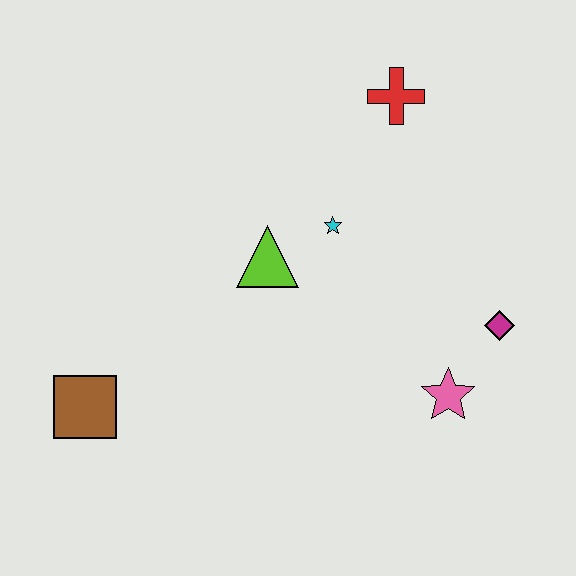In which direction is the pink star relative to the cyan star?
The pink star is below the cyan star.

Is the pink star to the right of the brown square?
Yes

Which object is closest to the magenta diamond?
The pink star is closest to the magenta diamond.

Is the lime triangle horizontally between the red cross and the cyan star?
No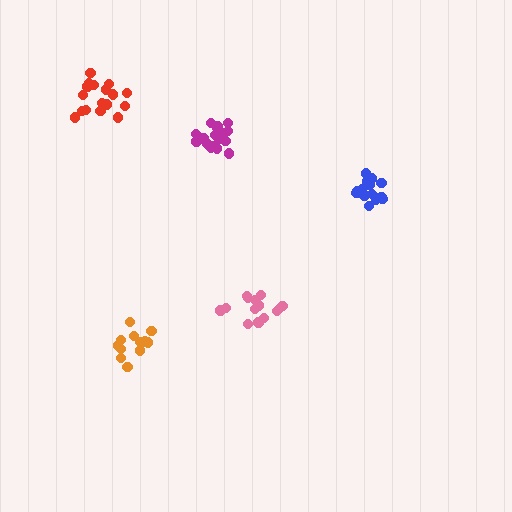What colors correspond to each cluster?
The clusters are colored: orange, magenta, blue, pink, red.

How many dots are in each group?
Group 1: 12 dots, Group 2: 18 dots, Group 3: 15 dots, Group 4: 14 dots, Group 5: 17 dots (76 total).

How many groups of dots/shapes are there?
There are 5 groups.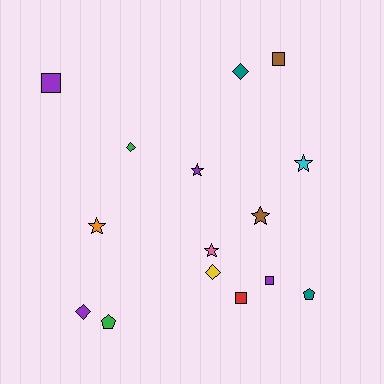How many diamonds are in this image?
There are 4 diamonds.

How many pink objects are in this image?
There is 1 pink object.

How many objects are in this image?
There are 15 objects.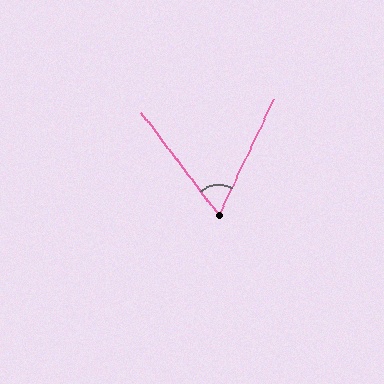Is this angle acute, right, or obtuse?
It is acute.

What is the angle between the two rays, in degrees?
Approximately 63 degrees.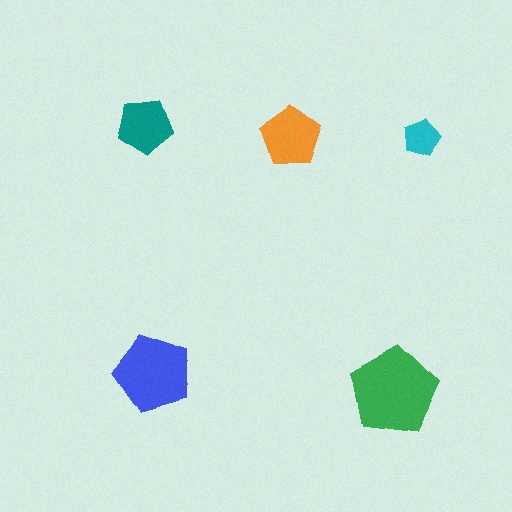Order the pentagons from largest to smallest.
the green one, the blue one, the orange one, the teal one, the cyan one.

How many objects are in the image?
There are 5 objects in the image.